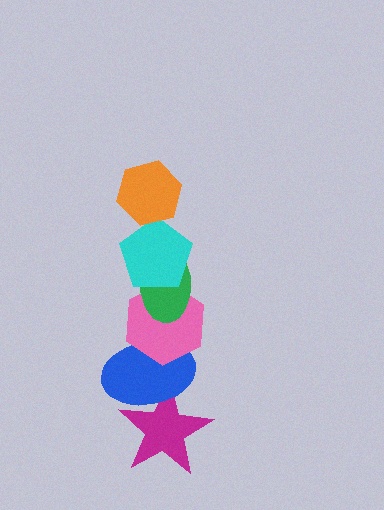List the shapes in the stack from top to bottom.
From top to bottom: the orange hexagon, the cyan pentagon, the green ellipse, the pink hexagon, the blue ellipse, the magenta star.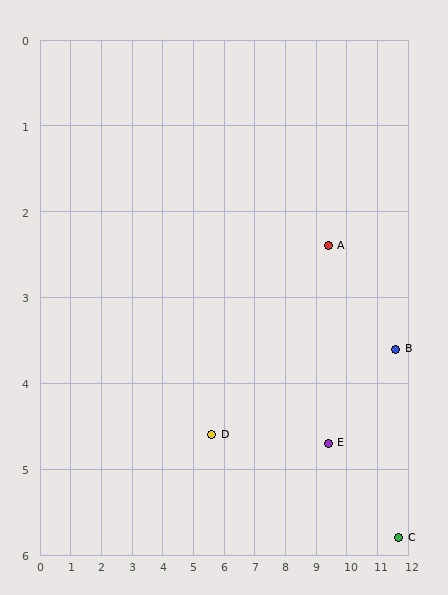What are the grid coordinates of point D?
Point D is at approximately (5.6, 4.6).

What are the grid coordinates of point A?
Point A is at approximately (9.4, 2.4).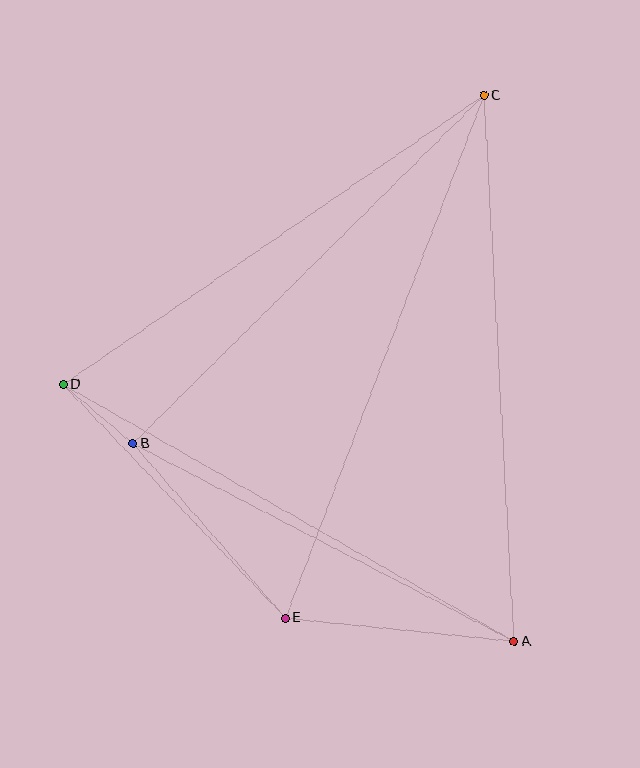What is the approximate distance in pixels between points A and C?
The distance between A and C is approximately 547 pixels.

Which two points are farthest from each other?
Points C and E are farthest from each other.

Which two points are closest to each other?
Points B and D are closest to each other.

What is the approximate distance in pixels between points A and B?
The distance between A and B is approximately 429 pixels.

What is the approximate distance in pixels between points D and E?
The distance between D and E is approximately 322 pixels.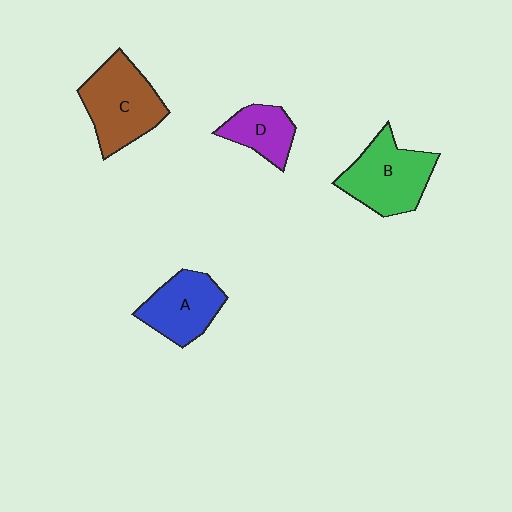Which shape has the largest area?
Shape C (brown).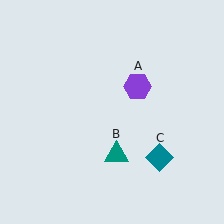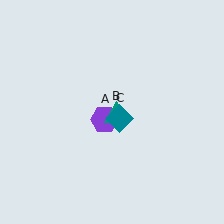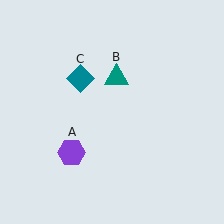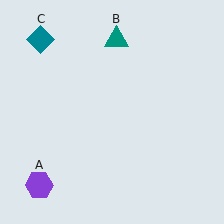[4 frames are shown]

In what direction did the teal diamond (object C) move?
The teal diamond (object C) moved up and to the left.